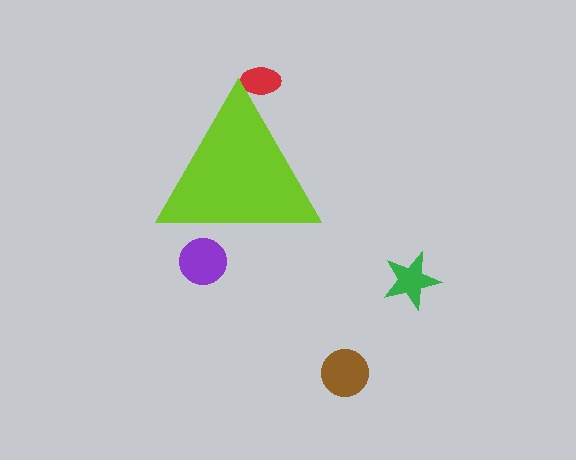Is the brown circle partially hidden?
No, the brown circle is fully visible.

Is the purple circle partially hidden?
Yes, the purple circle is partially hidden behind the lime triangle.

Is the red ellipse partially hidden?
Yes, the red ellipse is partially hidden behind the lime triangle.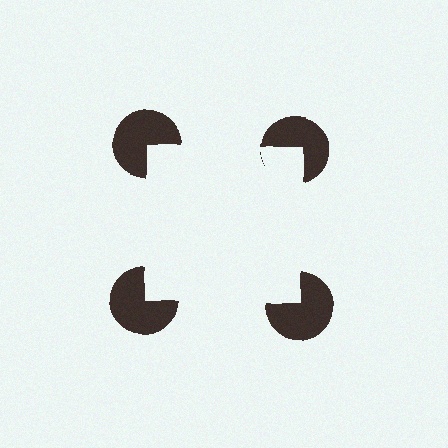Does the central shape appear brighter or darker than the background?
It typically appears slightly brighter than the background, even though no actual brightness change is drawn.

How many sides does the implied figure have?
4 sides.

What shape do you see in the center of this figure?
An illusory square — its edges are inferred from the aligned wedge cuts in the pac-man discs, not physically drawn.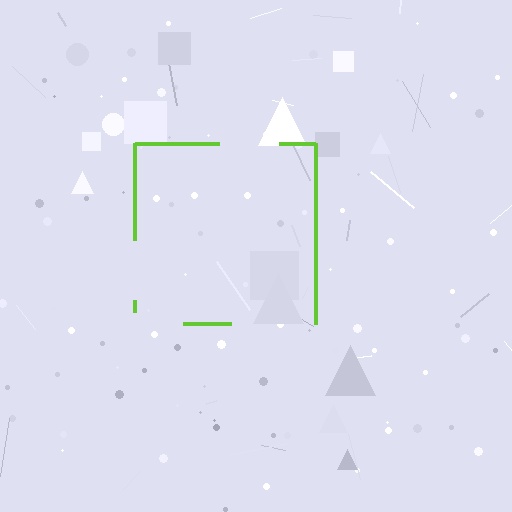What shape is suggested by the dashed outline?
The dashed outline suggests a square.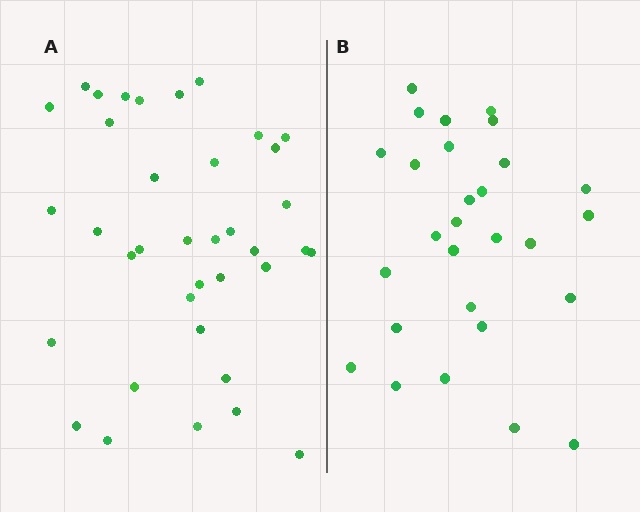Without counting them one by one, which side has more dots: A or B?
Region A (the left region) has more dots.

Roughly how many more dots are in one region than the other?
Region A has roughly 8 or so more dots than region B.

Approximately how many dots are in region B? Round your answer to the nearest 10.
About 30 dots. (The exact count is 28, which rounds to 30.)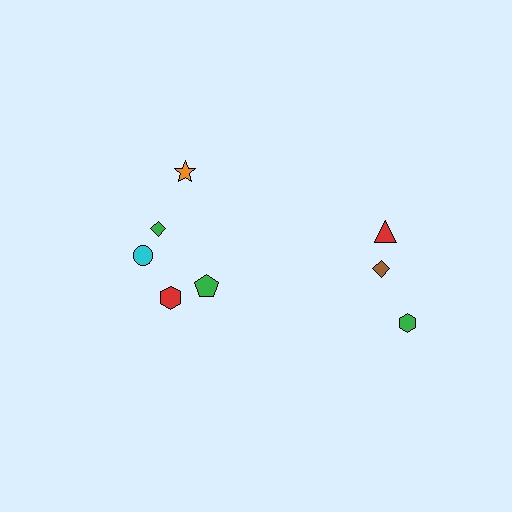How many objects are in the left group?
There are 6 objects.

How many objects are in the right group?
There are 3 objects.